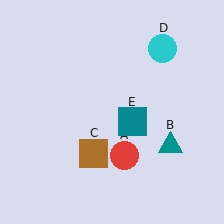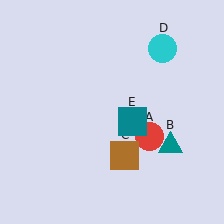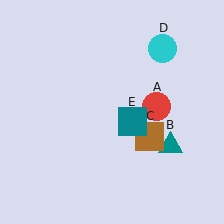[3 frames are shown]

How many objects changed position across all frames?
2 objects changed position: red circle (object A), brown square (object C).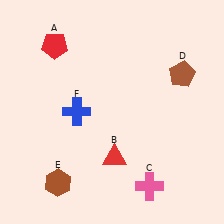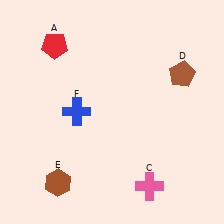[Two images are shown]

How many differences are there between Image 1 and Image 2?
There is 1 difference between the two images.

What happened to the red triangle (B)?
The red triangle (B) was removed in Image 2. It was in the bottom-right area of Image 1.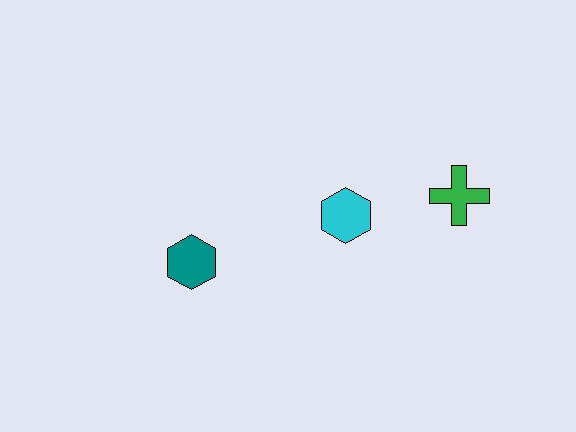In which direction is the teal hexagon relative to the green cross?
The teal hexagon is to the left of the green cross.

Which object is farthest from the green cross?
The teal hexagon is farthest from the green cross.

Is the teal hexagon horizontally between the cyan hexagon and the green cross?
No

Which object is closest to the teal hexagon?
The cyan hexagon is closest to the teal hexagon.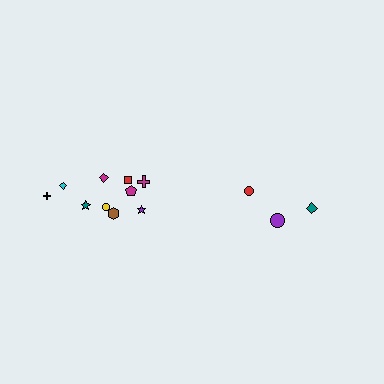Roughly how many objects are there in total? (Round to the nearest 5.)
Roughly 15 objects in total.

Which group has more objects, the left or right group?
The left group.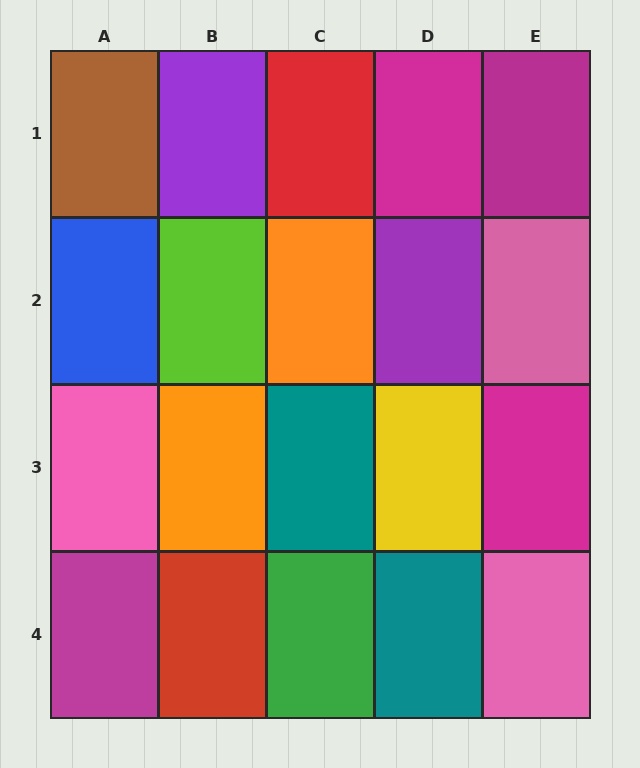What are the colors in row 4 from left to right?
Magenta, red, green, teal, pink.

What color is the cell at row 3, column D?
Yellow.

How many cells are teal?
2 cells are teal.